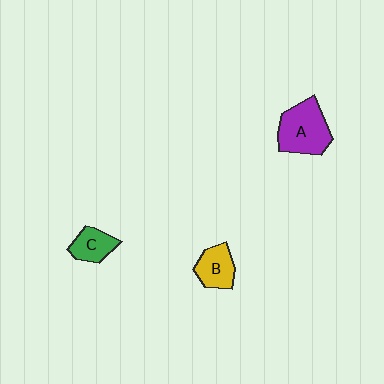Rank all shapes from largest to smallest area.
From largest to smallest: A (purple), B (yellow), C (green).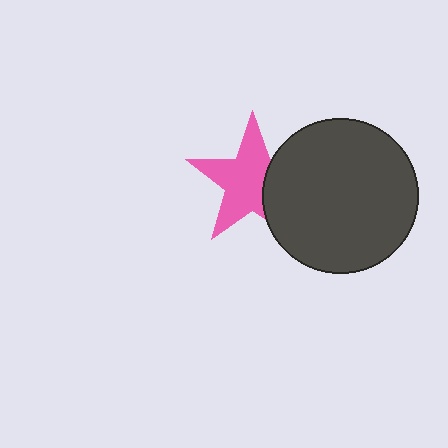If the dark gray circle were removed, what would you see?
You would see the complete pink star.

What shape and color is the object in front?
The object in front is a dark gray circle.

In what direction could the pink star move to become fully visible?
The pink star could move left. That would shift it out from behind the dark gray circle entirely.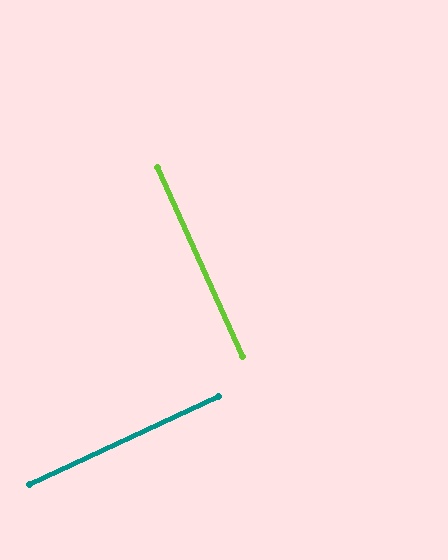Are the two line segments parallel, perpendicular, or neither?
Perpendicular — they meet at approximately 89°.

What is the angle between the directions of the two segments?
Approximately 89 degrees.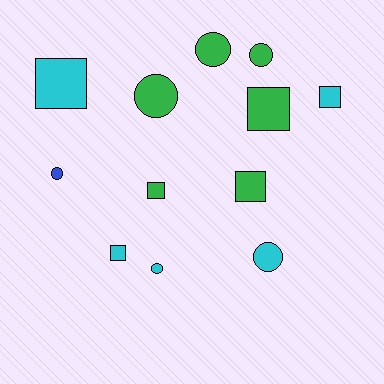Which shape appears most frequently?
Circle, with 6 objects.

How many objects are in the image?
There are 12 objects.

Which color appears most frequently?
Green, with 6 objects.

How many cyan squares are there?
There are 3 cyan squares.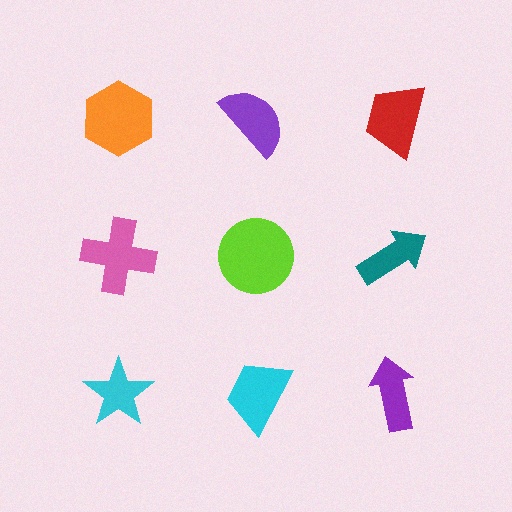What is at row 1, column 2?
A purple semicircle.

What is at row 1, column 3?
A red trapezoid.